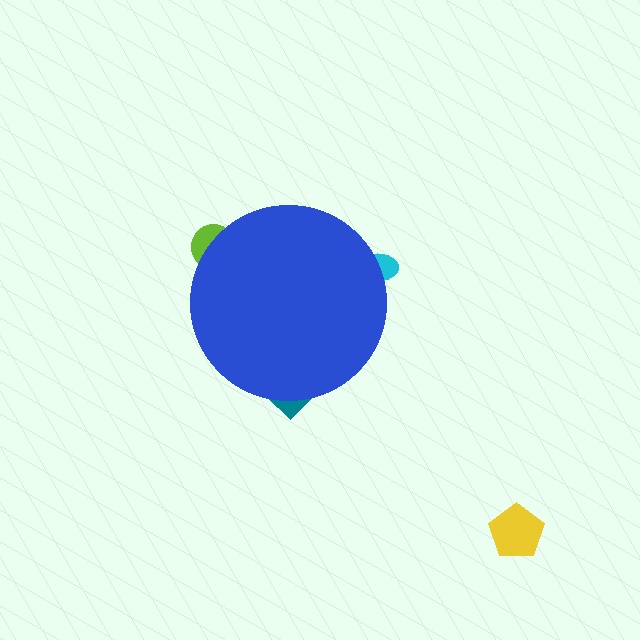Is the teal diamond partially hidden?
Yes, the teal diamond is partially hidden behind the blue circle.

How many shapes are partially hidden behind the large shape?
3 shapes are partially hidden.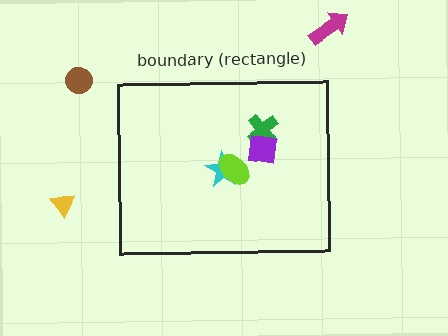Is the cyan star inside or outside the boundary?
Inside.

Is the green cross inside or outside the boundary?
Inside.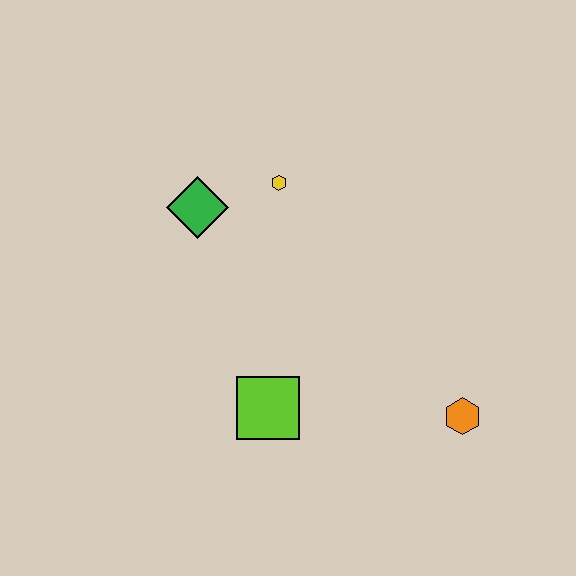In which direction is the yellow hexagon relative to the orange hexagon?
The yellow hexagon is above the orange hexagon.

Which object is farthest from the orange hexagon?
The green diamond is farthest from the orange hexagon.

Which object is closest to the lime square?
The orange hexagon is closest to the lime square.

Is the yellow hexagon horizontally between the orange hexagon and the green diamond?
Yes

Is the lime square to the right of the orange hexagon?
No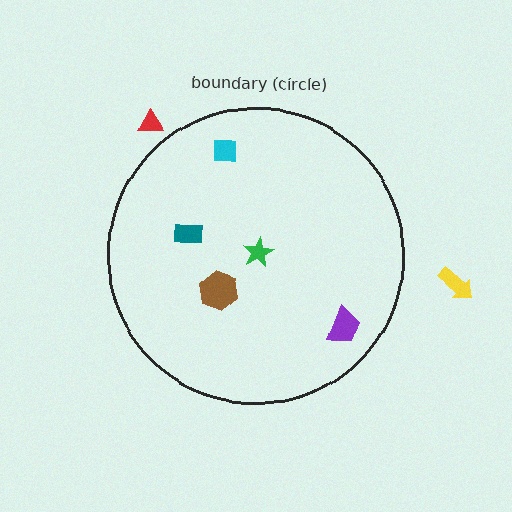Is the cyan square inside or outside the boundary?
Inside.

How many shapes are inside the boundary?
5 inside, 2 outside.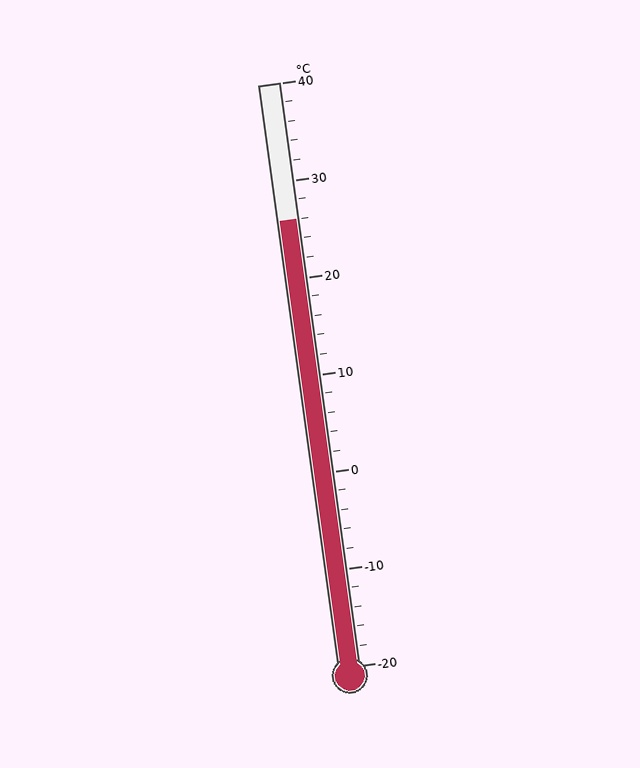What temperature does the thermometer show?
The thermometer shows approximately 26°C.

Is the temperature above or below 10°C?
The temperature is above 10°C.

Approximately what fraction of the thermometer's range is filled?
The thermometer is filled to approximately 75% of its range.